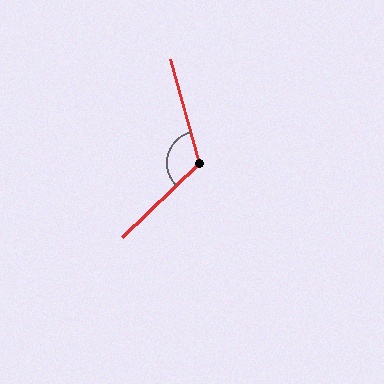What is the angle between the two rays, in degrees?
Approximately 118 degrees.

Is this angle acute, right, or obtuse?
It is obtuse.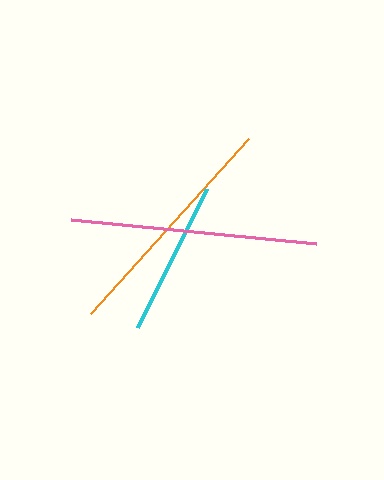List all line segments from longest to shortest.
From longest to shortest: pink, orange, cyan.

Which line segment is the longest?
The pink line is the longest at approximately 246 pixels.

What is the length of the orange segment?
The orange segment is approximately 236 pixels long.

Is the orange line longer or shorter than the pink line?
The pink line is longer than the orange line.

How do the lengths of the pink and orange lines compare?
The pink and orange lines are approximately the same length.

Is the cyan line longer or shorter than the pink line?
The pink line is longer than the cyan line.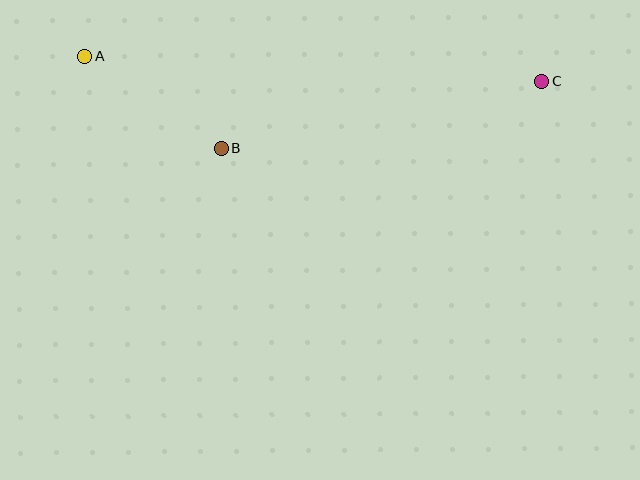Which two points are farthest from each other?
Points A and C are farthest from each other.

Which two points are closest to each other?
Points A and B are closest to each other.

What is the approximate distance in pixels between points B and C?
The distance between B and C is approximately 327 pixels.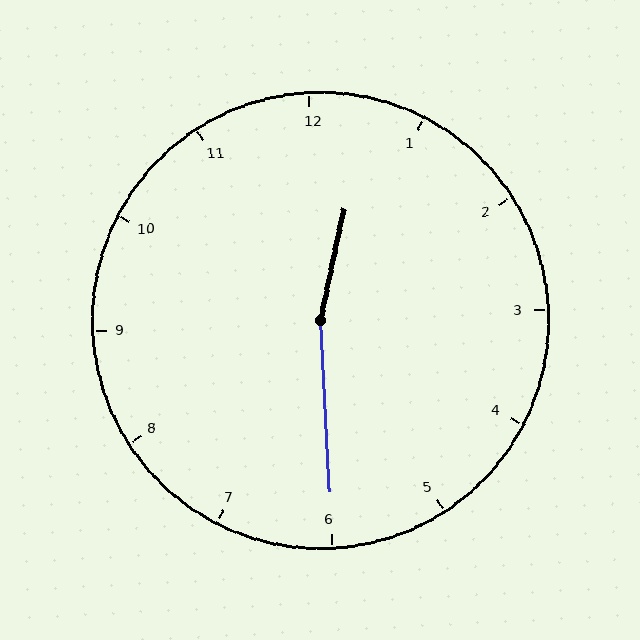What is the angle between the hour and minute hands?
Approximately 165 degrees.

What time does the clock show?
12:30.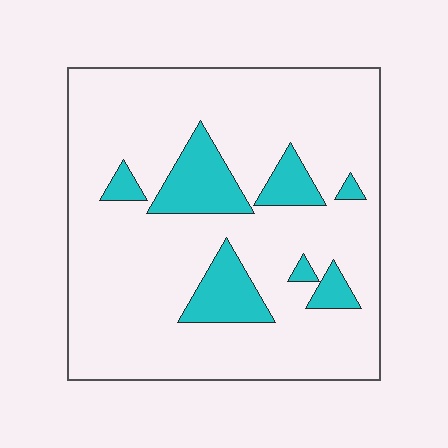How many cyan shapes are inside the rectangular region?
7.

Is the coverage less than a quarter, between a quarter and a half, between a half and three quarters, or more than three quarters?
Less than a quarter.